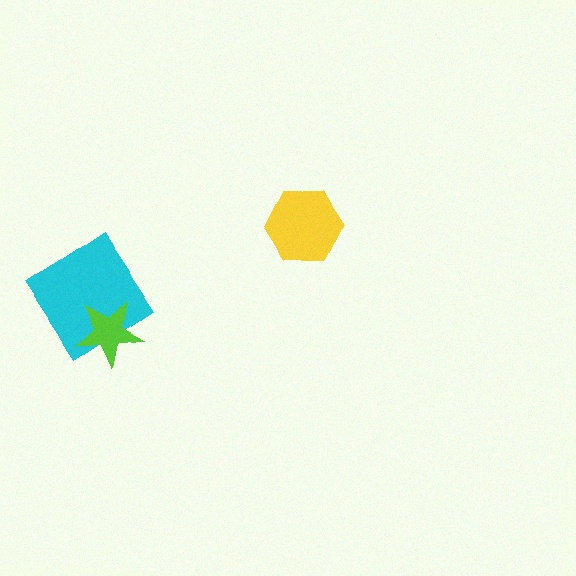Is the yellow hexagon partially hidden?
No, no other shape covers it.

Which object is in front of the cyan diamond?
The lime star is in front of the cyan diamond.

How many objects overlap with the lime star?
1 object overlaps with the lime star.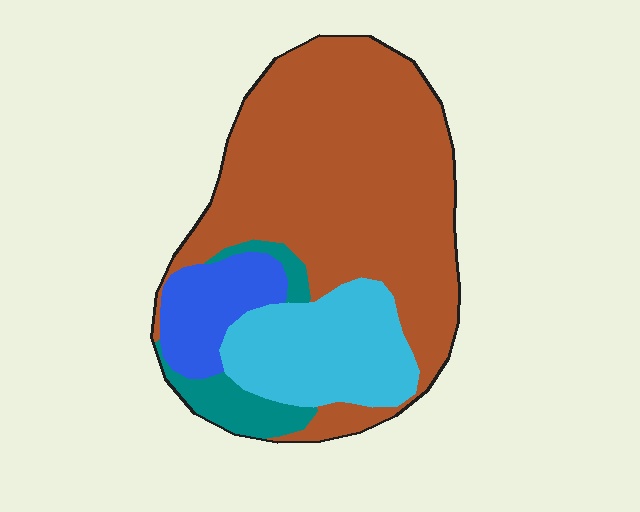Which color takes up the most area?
Brown, at roughly 60%.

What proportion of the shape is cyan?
Cyan takes up about one fifth (1/5) of the shape.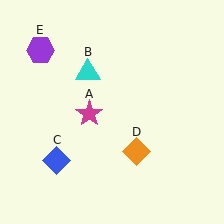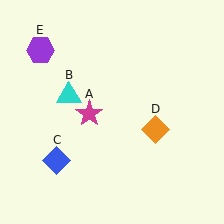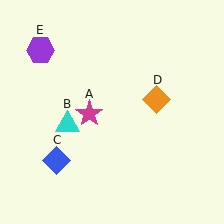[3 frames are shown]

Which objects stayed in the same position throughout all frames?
Magenta star (object A) and blue diamond (object C) and purple hexagon (object E) remained stationary.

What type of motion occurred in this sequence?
The cyan triangle (object B), orange diamond (object D) rotated counterclockwise around the center of the scene.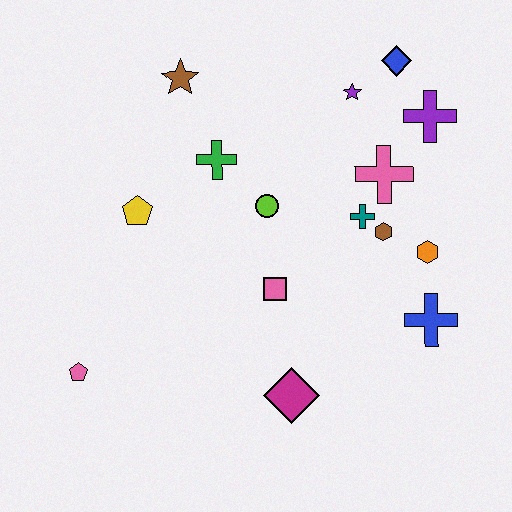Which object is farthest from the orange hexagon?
The pink pentagon is farthest from the orange hexagon.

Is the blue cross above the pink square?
No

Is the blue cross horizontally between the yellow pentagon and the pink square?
No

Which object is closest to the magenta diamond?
The pink square is closest to the magenta diamond.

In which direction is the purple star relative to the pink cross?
The purple star is above the pink cross.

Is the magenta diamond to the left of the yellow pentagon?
No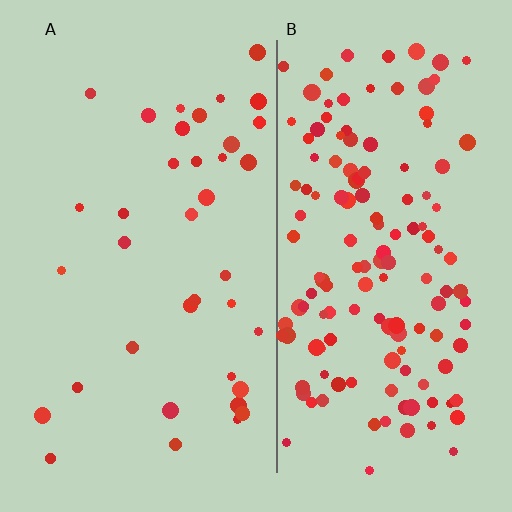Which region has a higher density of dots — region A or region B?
B (the right).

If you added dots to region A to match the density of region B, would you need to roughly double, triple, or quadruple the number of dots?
Approximately quadruple.